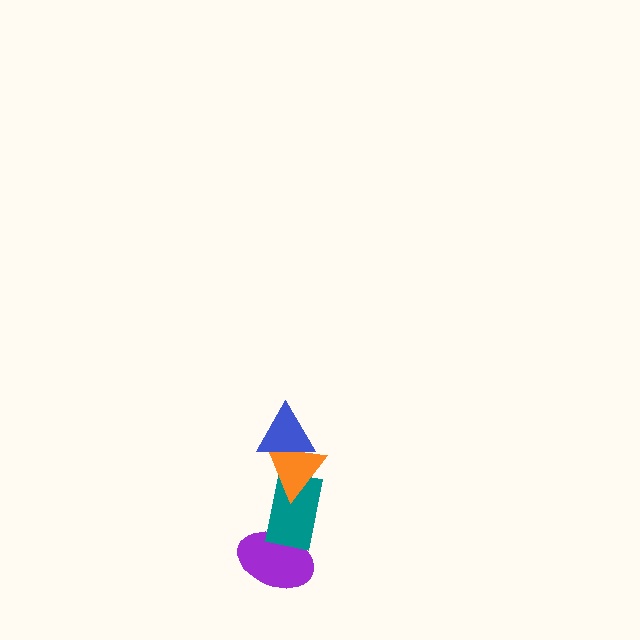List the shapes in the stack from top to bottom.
From top to bottom: the blue triangle, the orange triangle, the teal rectangle, the purple ellipse.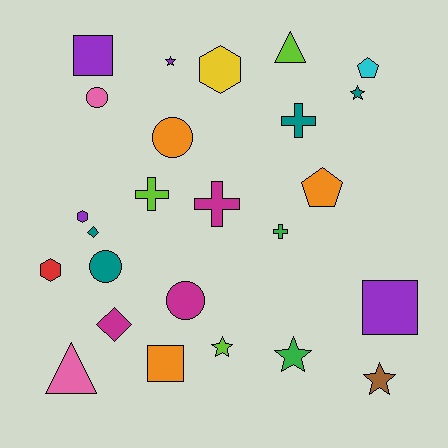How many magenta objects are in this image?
There are 3 magenta objects.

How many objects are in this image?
There are 25 objects.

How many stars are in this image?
There are 5 stars.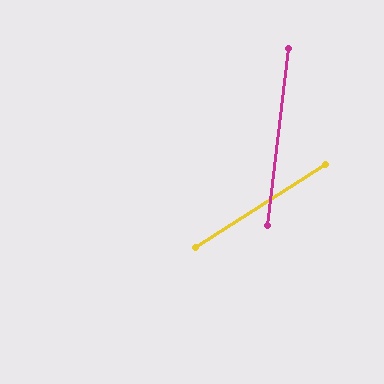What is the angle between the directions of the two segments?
Approximately 51 degrees.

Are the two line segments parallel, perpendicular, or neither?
Neither parallel nor perpendicular — they differ by about 51°.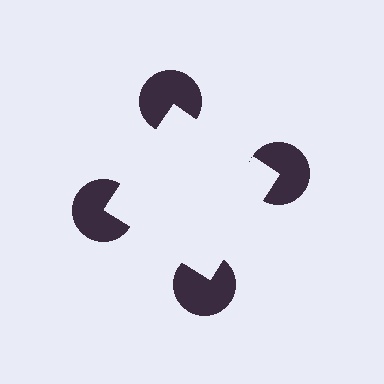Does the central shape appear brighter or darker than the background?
It typically appears slightly brighter than the background, even though no actual brightness change is drawn.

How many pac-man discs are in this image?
There are 4 — one at each vertex of the illusory square.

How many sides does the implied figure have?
4 sides.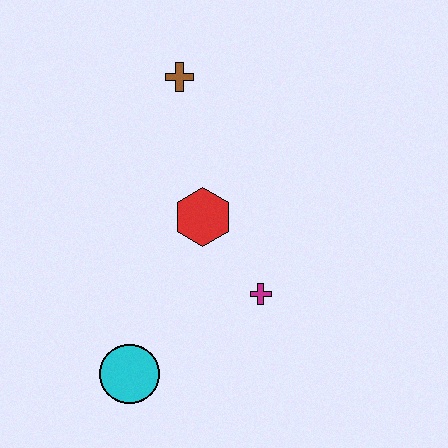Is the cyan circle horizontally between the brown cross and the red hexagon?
No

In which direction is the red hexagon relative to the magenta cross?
The red hexagon is above the magenta cross.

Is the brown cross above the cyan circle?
Yes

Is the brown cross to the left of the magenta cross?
Yes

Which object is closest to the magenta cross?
The red hexagon is closest to the magenta cross.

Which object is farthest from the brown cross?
The cyan circle is farthest from the brown cross.